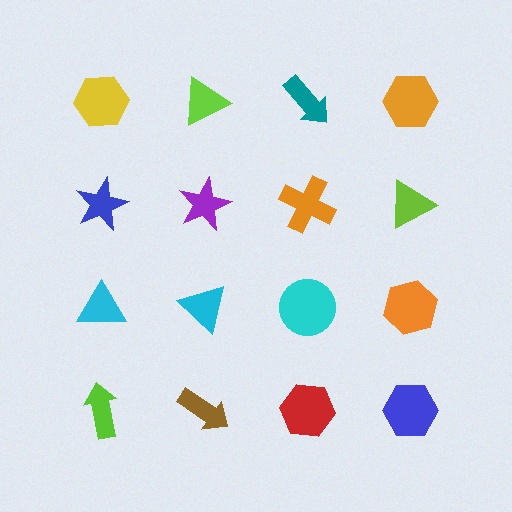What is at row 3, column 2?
A cyan triangle.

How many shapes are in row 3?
4 shapes.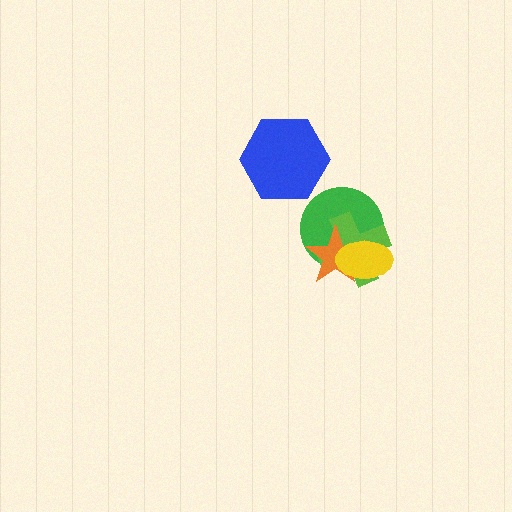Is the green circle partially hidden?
Yes, it is partially covered by another shape.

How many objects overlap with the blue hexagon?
0 objects overlap with the blue hexagon.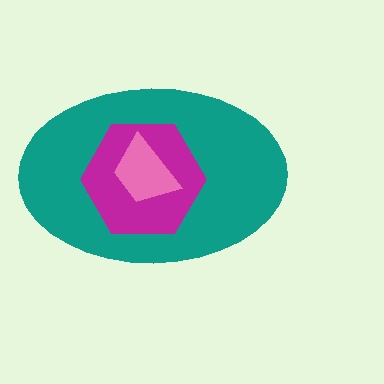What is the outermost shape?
The teal ellipse.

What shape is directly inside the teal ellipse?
The magenta hexagon.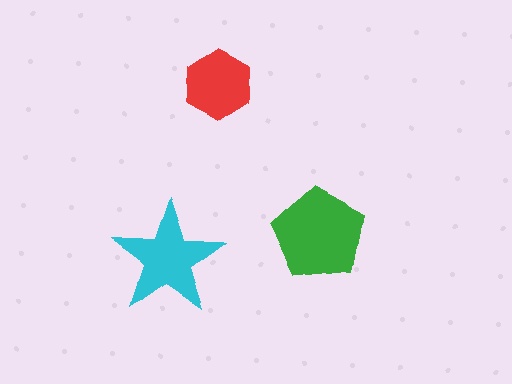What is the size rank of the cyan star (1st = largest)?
2nd.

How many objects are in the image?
There are 3 objects in the image.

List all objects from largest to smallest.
The green pentagon, the cyan star, the red hexagon.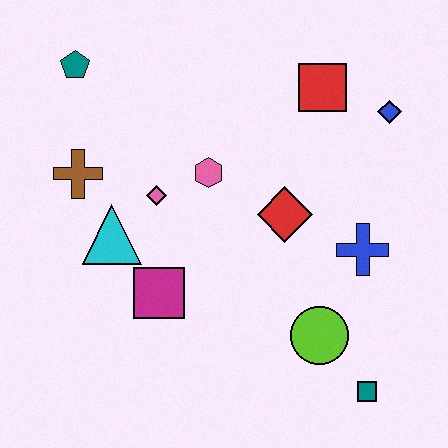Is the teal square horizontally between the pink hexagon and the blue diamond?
Yes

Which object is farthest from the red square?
The teal square is farthest from the red square.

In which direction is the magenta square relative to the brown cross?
The magenta square is below the brown cross.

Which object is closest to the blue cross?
The red diamond is closest to the blue cross.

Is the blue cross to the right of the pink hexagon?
Yes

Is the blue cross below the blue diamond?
Yes